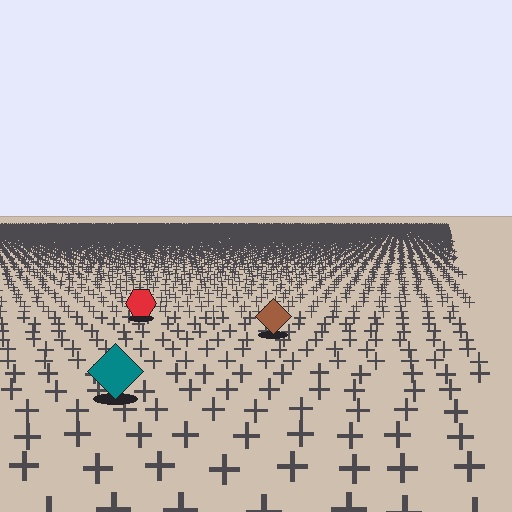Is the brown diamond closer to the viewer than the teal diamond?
No. The teal diamond is closer — you can tell from the texture gradient: the ground texture is coarser near it.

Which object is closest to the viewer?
The teal diamond is closest. The texture marks near it are larger and more spread out.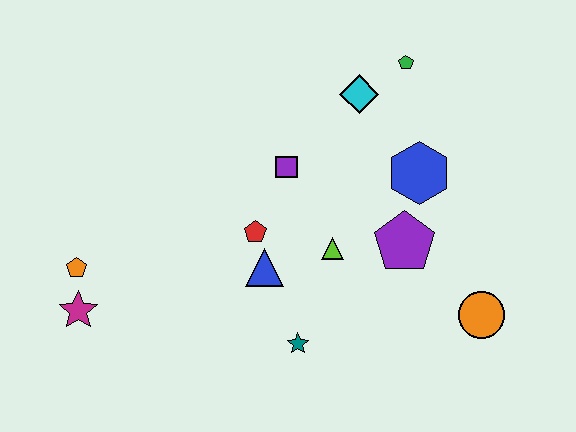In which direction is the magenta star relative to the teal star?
The magenta star is to the left of the teal star.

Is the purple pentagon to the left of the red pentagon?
No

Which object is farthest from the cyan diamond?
The magenta star is farthest from the cyan diamond.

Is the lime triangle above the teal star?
Yes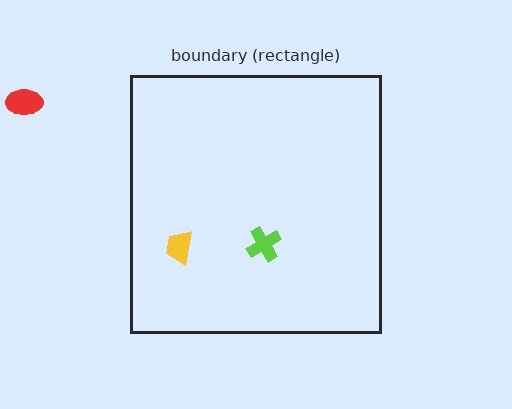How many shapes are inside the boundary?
2 inside, 1 outside.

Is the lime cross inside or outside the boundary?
Inside.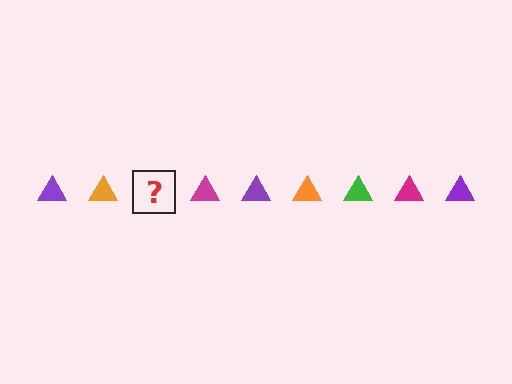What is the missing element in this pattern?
The missing element is a green triangle.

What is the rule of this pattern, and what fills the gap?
The rule is that the pattern cycles through purple, orange, green, magenta triangles. The gap should be filled with a green triangle.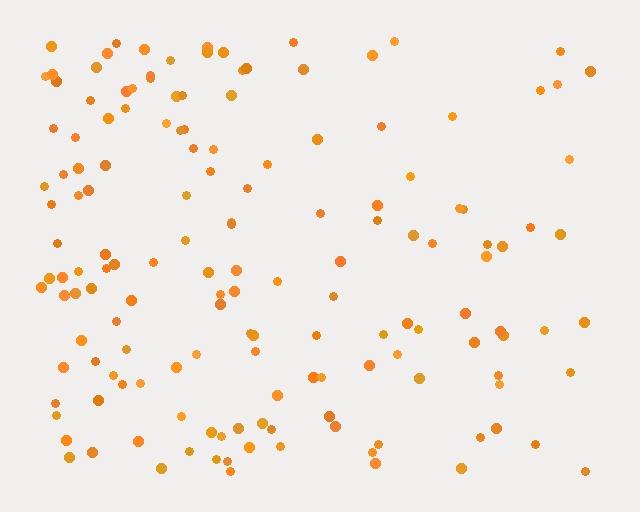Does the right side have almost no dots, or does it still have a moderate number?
Still a moderate number, just noticeably fewer than the left.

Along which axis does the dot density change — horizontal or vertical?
Horizontal.